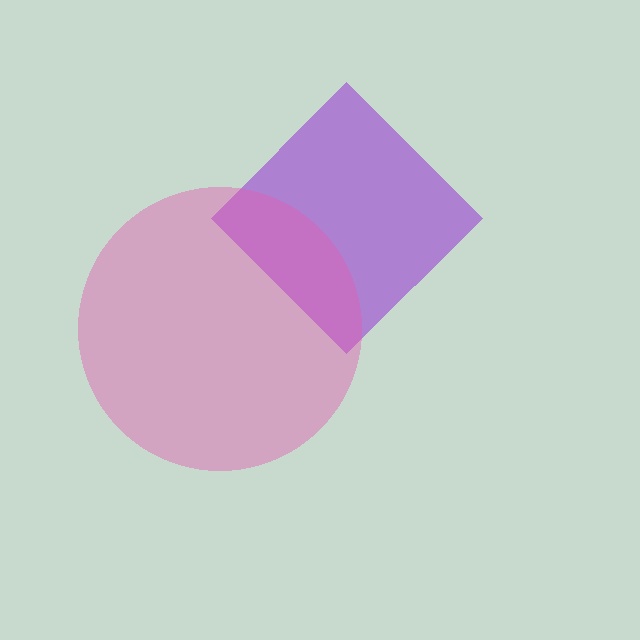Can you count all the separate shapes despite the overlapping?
Yes, there are 2 separate shapes.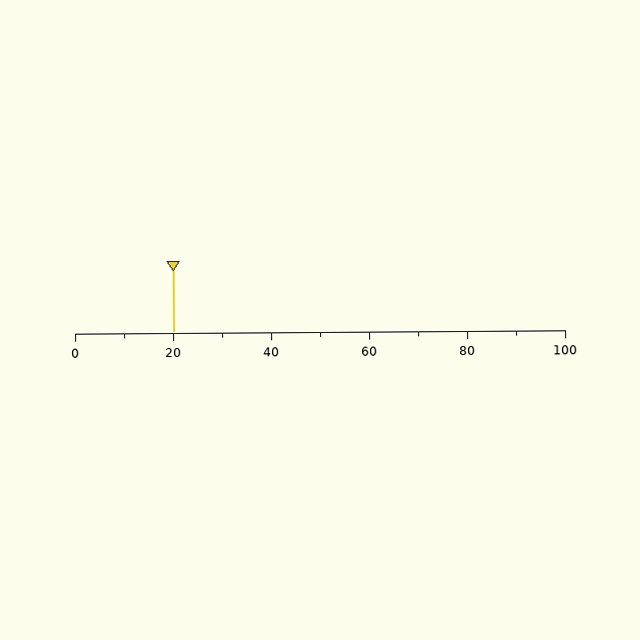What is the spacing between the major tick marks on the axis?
The major ticks are spaced 20 apart.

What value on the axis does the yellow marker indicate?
The marker indicates approximately 20.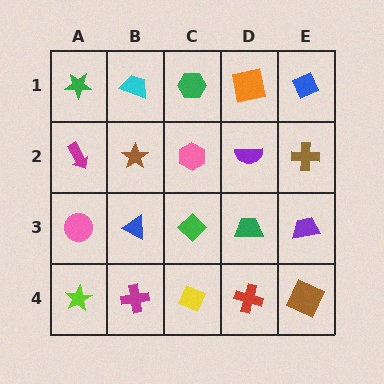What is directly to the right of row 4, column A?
A magenta cross.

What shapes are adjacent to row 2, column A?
A green star (row 1, column A), a pink circle (row 3, column A), a brown star (row 2, column B).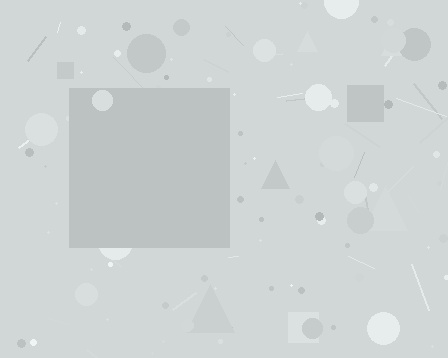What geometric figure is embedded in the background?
A square is embedded in the background.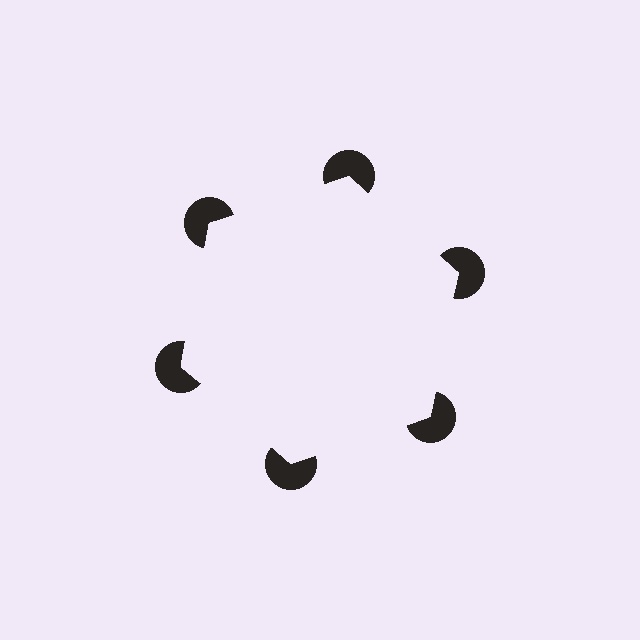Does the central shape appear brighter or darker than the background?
It typically appears slightly brighter than the background, even though no actual brightness change is drawn.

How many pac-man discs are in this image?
There are 6 — one at each vertex of the illusory hexagon.